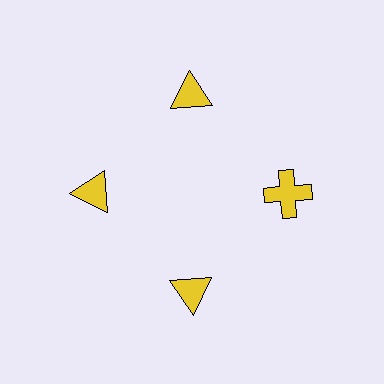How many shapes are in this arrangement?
There are 4 shapes arranged in a ring pattern.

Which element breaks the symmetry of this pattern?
The yellow cross at roughly the 3 o'clock position breaks the symmetry. All other shapes are yellow triangles.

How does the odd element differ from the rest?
It has a different shape: cross instead of triangle.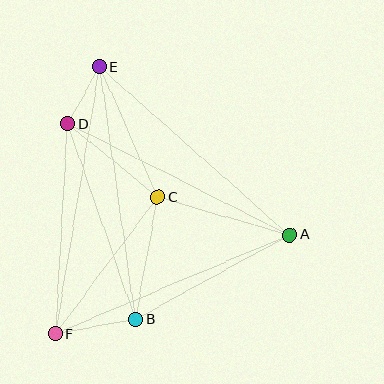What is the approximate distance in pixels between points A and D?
The distance between A and D is approximately 248 pixels.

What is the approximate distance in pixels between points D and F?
The distance between D and F is approximately 211 pixels.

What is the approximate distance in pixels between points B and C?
The distance between B and C is approximately 124 pixels.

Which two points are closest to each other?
Points D and E are closest to each other.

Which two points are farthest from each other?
Points E and F are farthest from each other.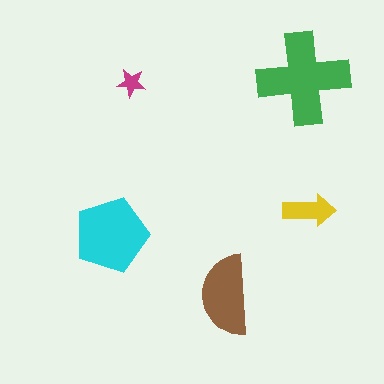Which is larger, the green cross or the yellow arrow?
The green cross.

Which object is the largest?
The green cross.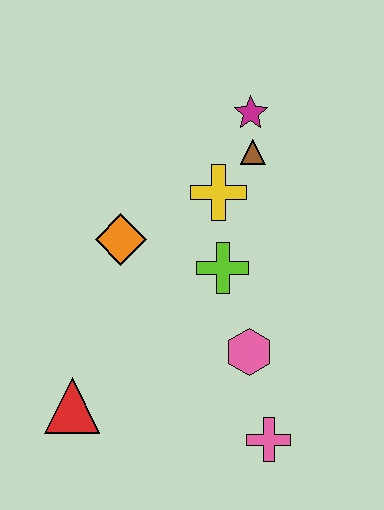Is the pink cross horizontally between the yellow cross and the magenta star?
No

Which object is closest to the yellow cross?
The brown triangle is closest to the yellow cross.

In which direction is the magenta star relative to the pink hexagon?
The magenta star is above the pink hexagon.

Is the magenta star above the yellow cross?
Yes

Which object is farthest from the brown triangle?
The red triangle is farthest from the brown triangle.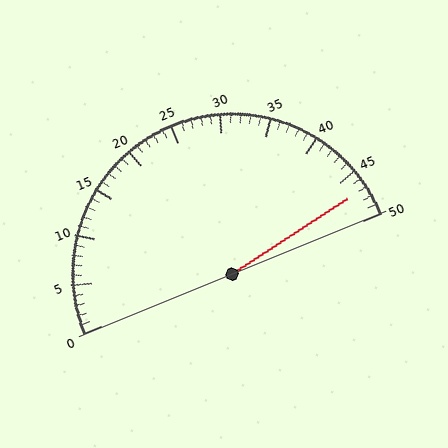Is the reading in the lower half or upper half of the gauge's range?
The reading is in the upper half of the range (0 to 50).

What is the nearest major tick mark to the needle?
The nearest major tick mark is 45.